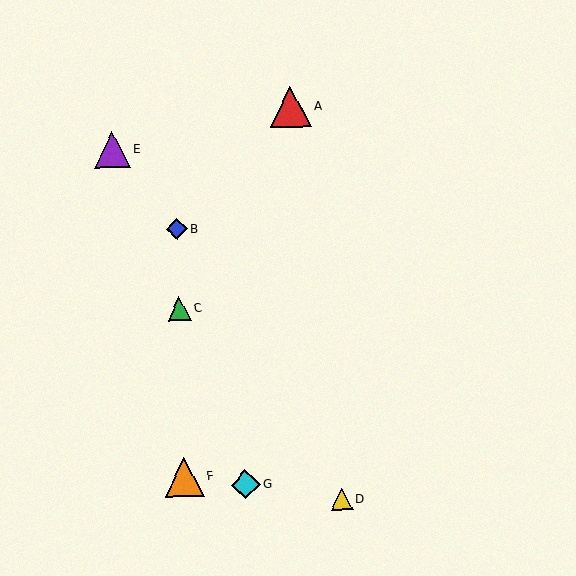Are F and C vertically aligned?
Yes, both are at x≈184.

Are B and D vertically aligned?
No, B is at x≈177 and D is at x≈342.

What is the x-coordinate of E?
Object E is at x≈112.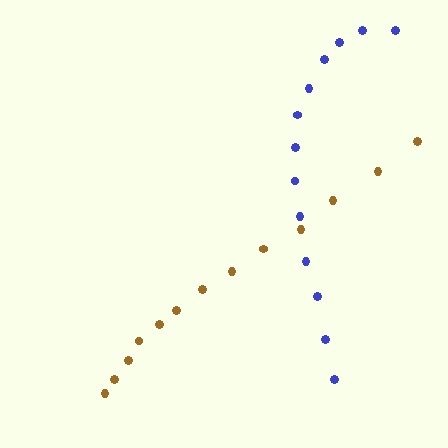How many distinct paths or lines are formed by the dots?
There are 2 distinct paths.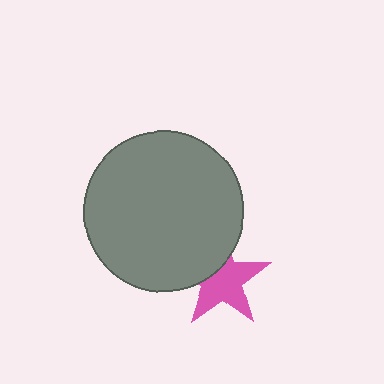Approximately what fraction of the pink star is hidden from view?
Roughly 32% of the pink star is hidden behind the gray circle.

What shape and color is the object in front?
The object in front is a gray circle.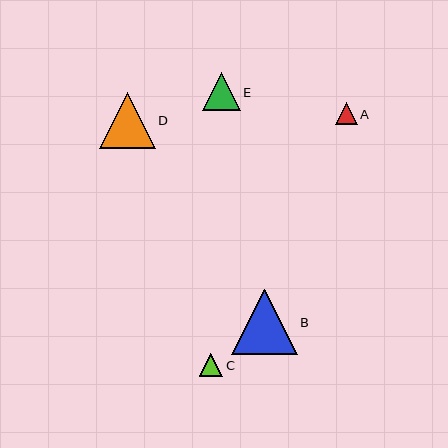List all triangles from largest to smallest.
From largest to smallest: B, D, E, C, A.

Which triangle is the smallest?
Triangle A is the smallest with a size of approximately 22 pixels.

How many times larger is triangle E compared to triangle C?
Triangle E is approximately 1.6 times the size of triangle C.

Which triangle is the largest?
Triangle B is the largest with a size of approximately 65 pixels.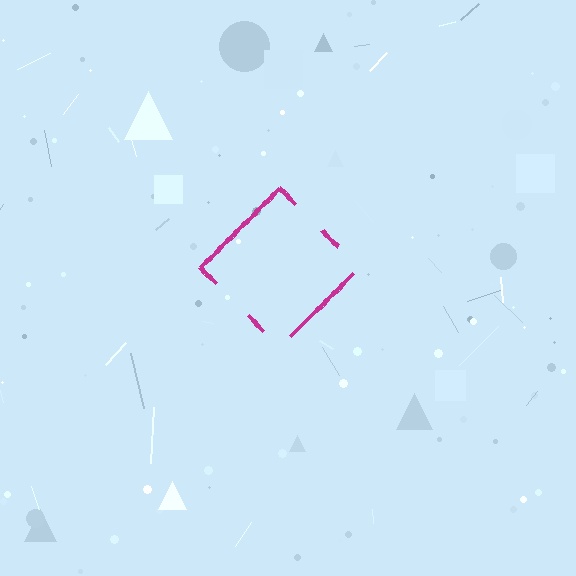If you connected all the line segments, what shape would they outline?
They would outline a diamond.